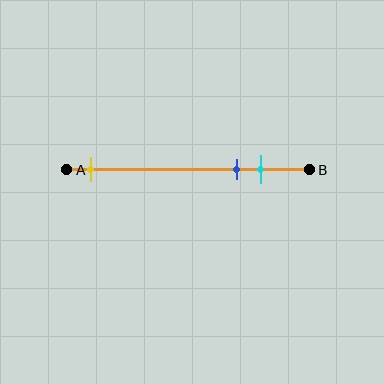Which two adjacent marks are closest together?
The blue and cyan marks are the closest adjacent pair.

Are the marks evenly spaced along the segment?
No, the marks are not evenly spaced.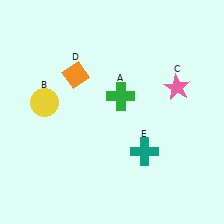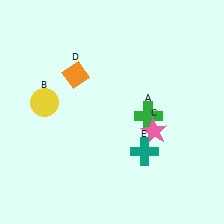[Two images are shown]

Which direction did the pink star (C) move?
The pink star (C) moved down.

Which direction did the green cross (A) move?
The green cross (A) moved right.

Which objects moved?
The objects that moved are: the green cross (A), the pink star (C).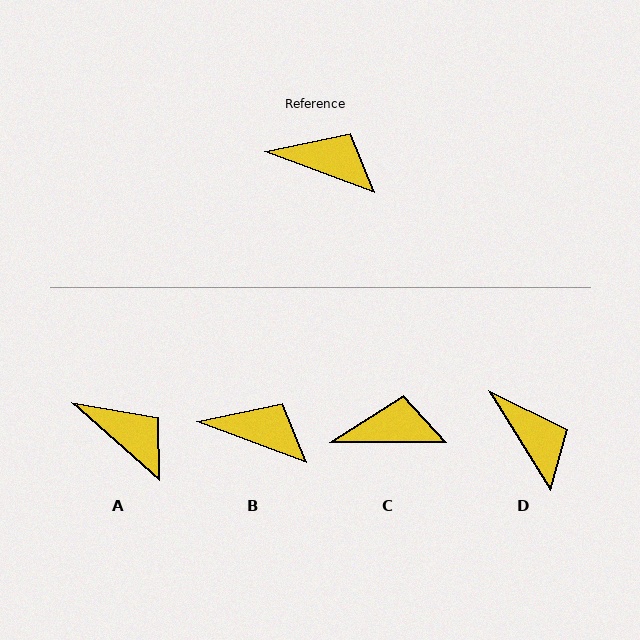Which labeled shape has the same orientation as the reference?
B.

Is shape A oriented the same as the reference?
No, it is off by about 21 degrees.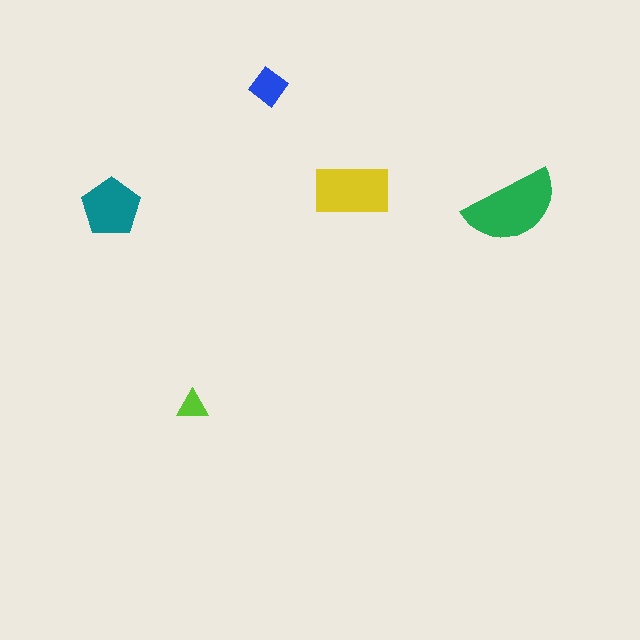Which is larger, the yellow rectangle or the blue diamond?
The yellow rectangle.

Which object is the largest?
The green semicircle.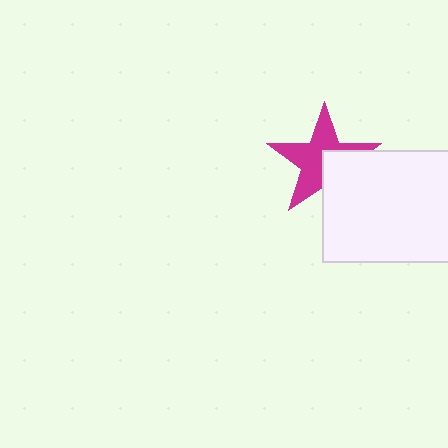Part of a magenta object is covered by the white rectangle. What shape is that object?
It is a star.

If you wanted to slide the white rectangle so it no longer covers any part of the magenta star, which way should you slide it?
Slide it toward the lower-right — that is the most direct way to separate the two shapes.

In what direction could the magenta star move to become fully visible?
The magenta star could move toward the upper-left. That would shift it out from behind the white rectangle entirely.